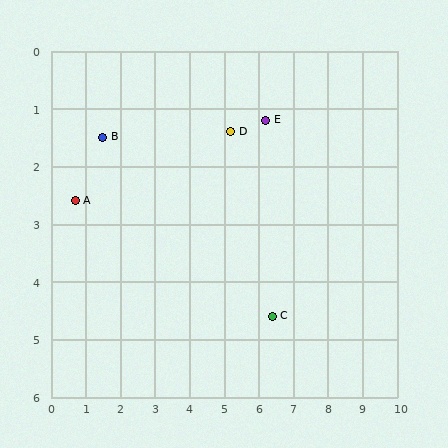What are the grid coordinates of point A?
Point A is at approximately (0.7, 2.6).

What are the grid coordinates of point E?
Point E is at approximately (6.2, 1.2).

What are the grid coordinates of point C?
Point C is at approximately (6.4, 4.6).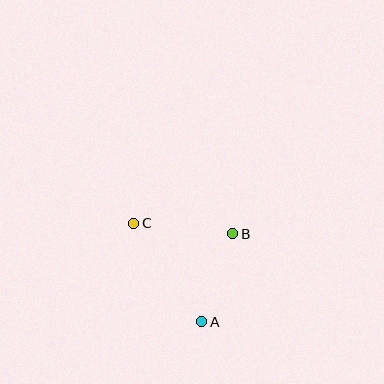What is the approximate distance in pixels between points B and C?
The distance between B and C is approximately 100 pixels.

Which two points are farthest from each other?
Points A and C are farthest from each other.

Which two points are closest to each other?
Points A and B are closest to each other.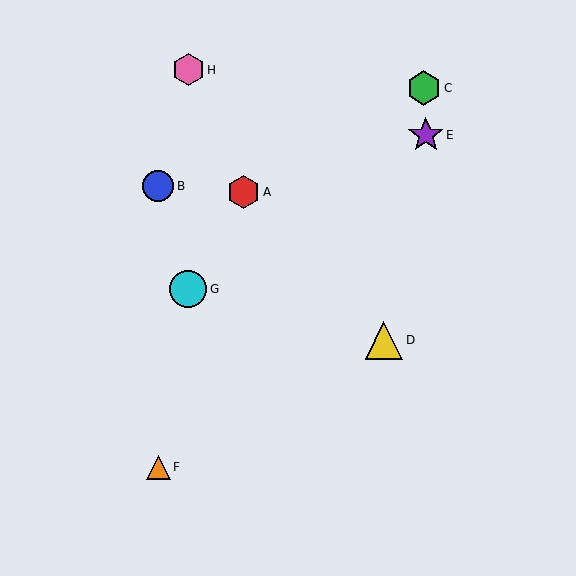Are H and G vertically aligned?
Yes, both are at x≈188.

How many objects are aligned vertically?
2 objects (G, H) are aligned vertically.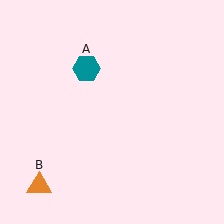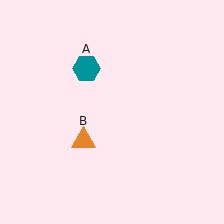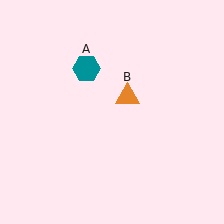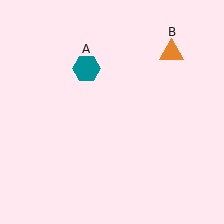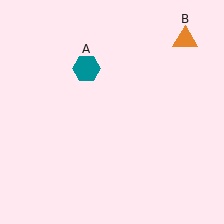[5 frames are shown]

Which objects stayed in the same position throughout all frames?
Teal hexagon (object A) remained stationary.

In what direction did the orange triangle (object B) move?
The orange triangle (object B) moved up and to the right.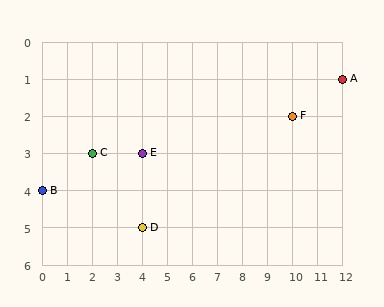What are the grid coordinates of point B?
Point B is at grid coordinates (0, 4).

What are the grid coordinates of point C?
Point C is at grid coordinates (2, 3).